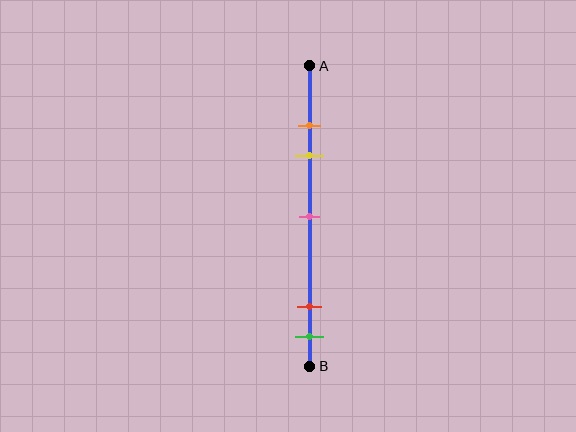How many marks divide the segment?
There are 5 marks dividing the segment.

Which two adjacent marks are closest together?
The orange and yellow marks are the closest adjacent pair.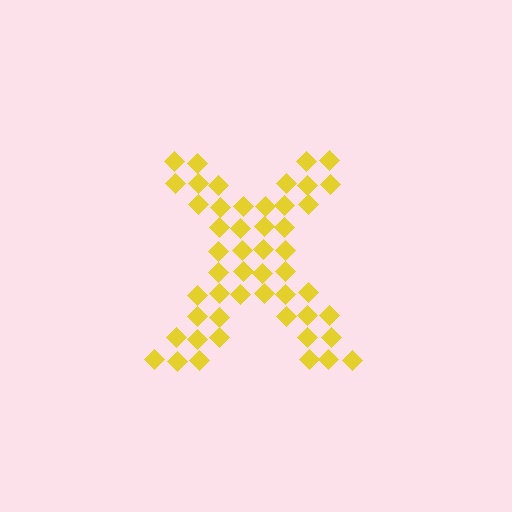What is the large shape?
The large shape is the letter X.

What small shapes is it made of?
It is made of small diamonds.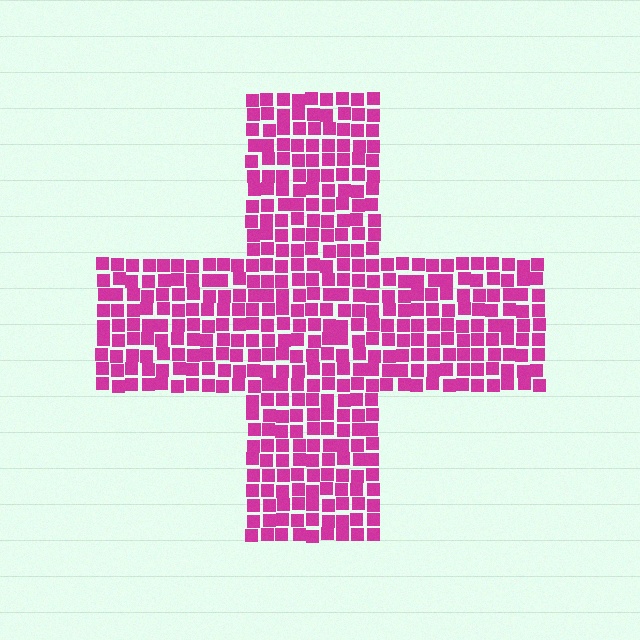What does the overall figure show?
The overall figure shows a cross.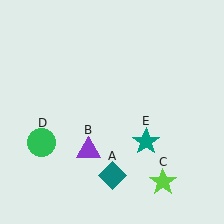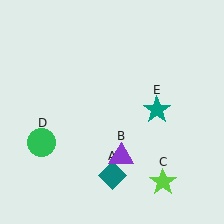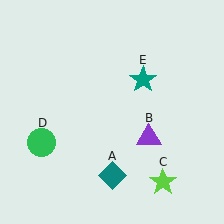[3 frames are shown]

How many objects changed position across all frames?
2 objects changed position: purple triangle (object B), teal star (object E).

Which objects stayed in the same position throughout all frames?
Teal diamond (object A) and lime star (object C) and green circle (object D) remained stationary.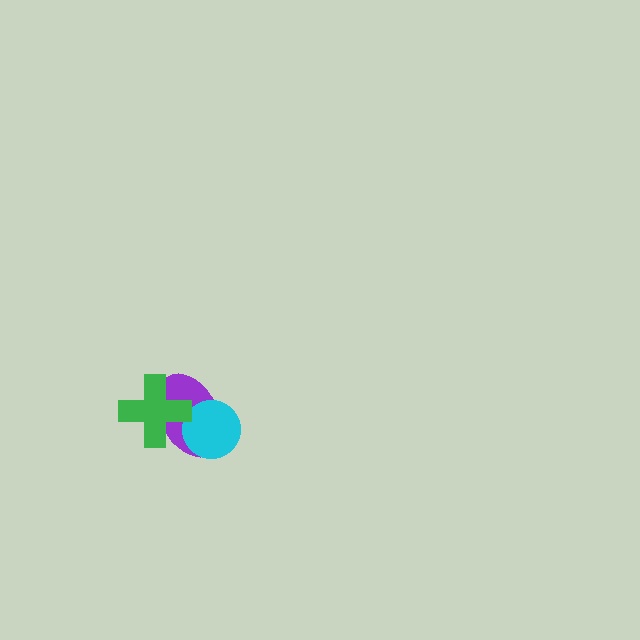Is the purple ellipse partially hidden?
Yes, it is partially covered by another shape.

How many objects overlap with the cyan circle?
1 object overlaps with the cyan circle.